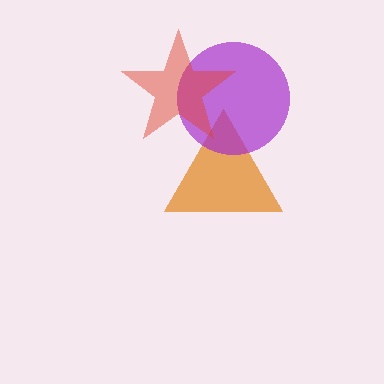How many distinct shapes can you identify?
There are 3 distinct shapes: an orange triangle, a purple circle, a red star.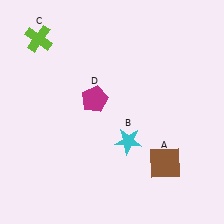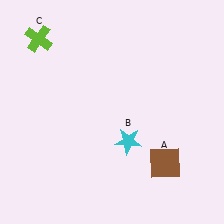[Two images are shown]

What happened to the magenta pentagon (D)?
The magenta pentagon (D) was removed in Image 2. It was in the top-left area of Image 1.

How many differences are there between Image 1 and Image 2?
There is 1 difference between the two images.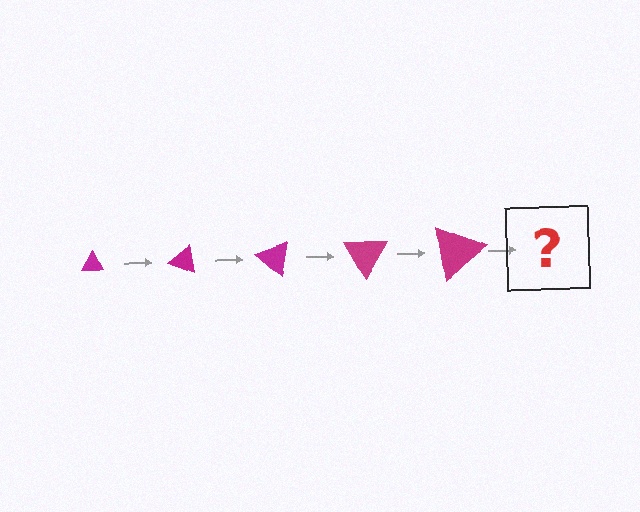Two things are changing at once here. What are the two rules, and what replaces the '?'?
The two rules are that the triangle grows larger each step and it rotates 20 degrees each step. The '?' should be a triangle, larger than the previous one and rotated 100 degrees from the start.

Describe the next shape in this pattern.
It should be a triangle, larger than the previous one and rotated 100 degrees from the start.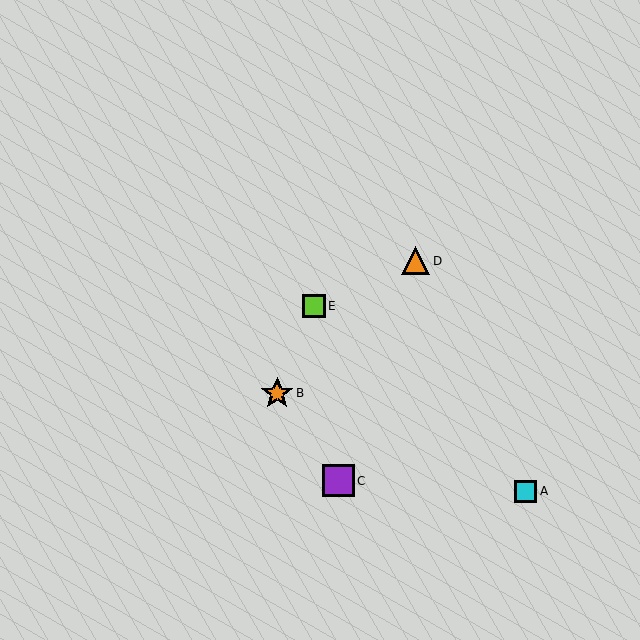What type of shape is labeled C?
Shape C is a purple square.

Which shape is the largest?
The orange star (labeled B) is the largest.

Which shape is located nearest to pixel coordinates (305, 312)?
The lime square (labeled E) at (314, 306) is nearest to that location.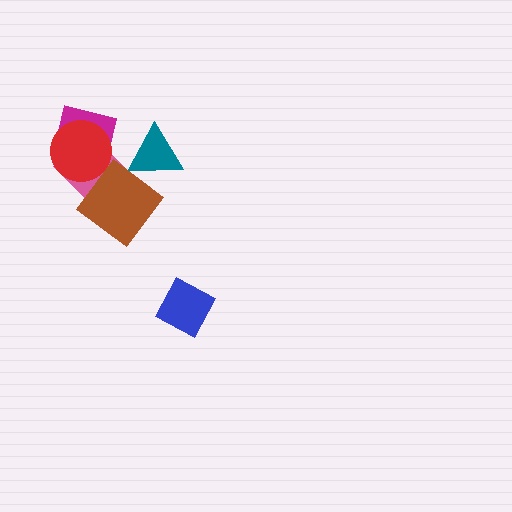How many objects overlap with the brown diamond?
3 objects overlap with the brown diamond.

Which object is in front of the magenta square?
The red circle is in front of the magenta square.